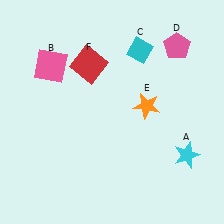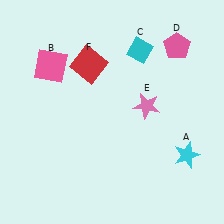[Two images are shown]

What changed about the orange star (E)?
In Image 1, E is orange. In Image 2, it changed to pink.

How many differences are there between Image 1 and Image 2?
There is 1 difference between the two images.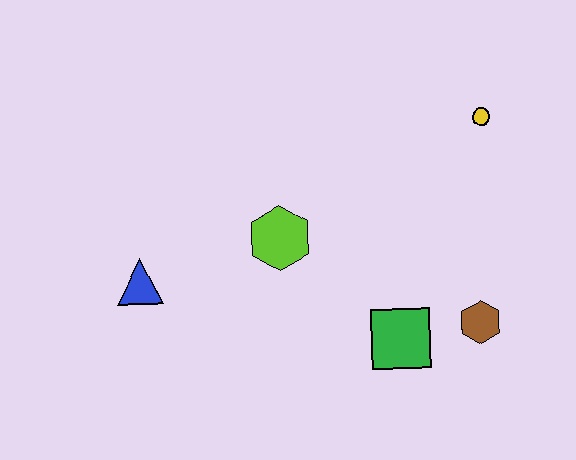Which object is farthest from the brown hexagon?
The blue triangle is farthest from the brown hexagon.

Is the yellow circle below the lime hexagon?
No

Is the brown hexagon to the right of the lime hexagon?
Yes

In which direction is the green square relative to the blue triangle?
The green square is to the right of the blue triangle.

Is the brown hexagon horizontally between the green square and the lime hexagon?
No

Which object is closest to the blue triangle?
The lime hexagon is closest to the blue triangle.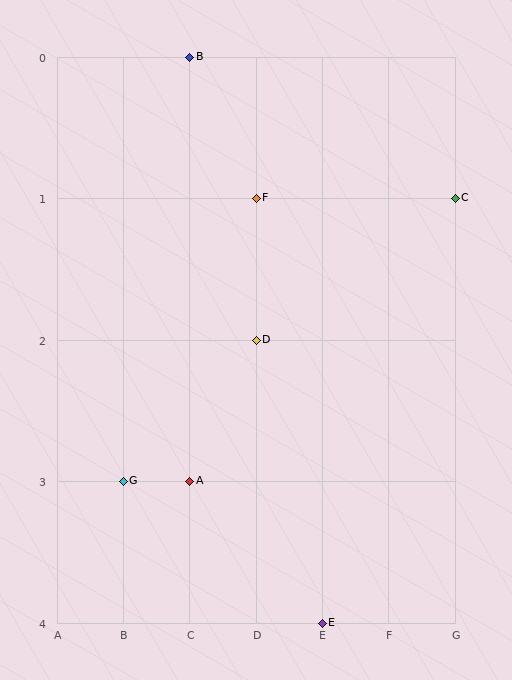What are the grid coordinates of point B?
Point B is at grid coordinates (C, 0).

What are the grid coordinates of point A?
Point A is at grid coordinates (C, 3).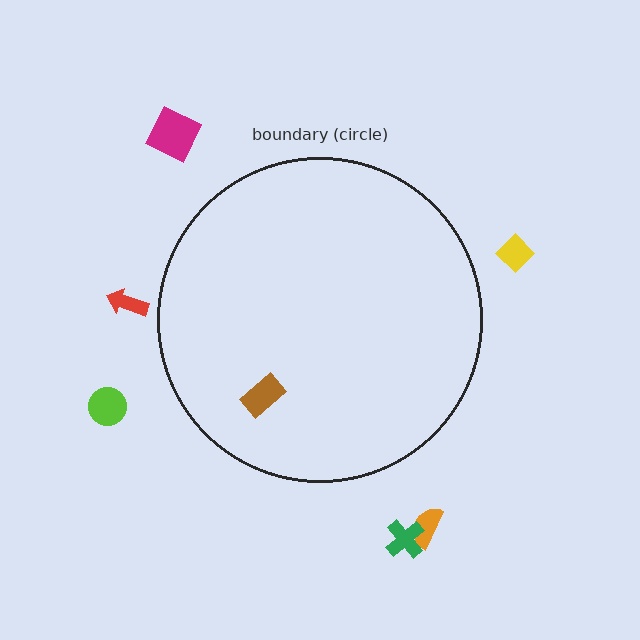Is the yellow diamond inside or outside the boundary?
Outside.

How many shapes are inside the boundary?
1 inside, 6 outside.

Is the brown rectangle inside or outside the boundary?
Inside.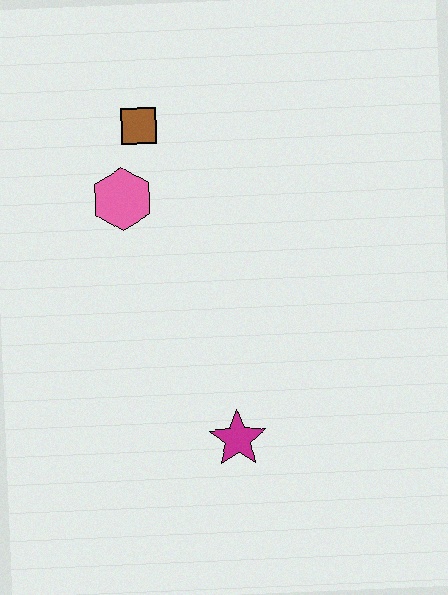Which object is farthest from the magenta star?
The brown square is farthest from the magenta star.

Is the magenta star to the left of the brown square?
No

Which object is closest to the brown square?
The pink hexagon is closest to the brown square.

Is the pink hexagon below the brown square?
Yes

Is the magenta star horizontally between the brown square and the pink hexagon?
No